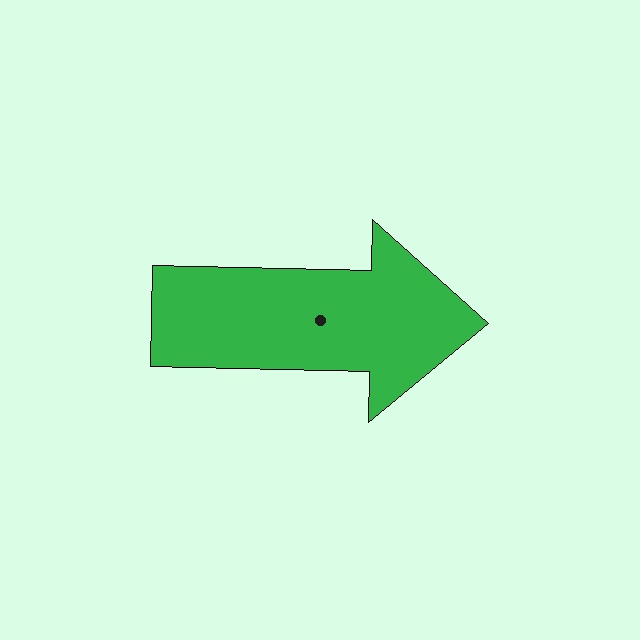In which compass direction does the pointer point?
East.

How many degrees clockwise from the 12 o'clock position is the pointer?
Approximately 91 degrees.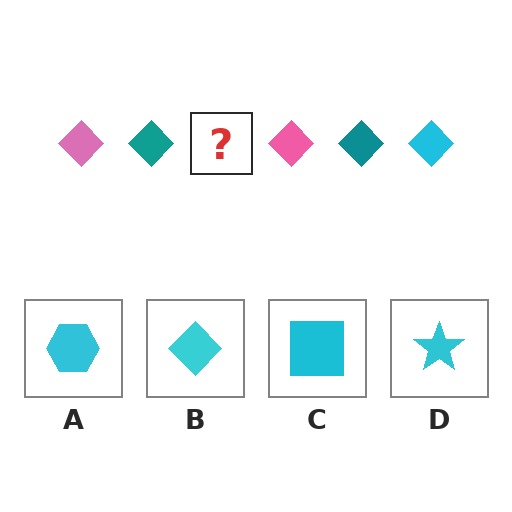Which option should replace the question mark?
Option B.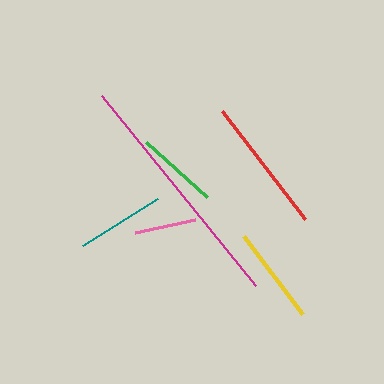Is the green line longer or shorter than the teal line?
The teal line is longer than the green line.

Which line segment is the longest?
The magenta line is the longest at approximately 244 pixels.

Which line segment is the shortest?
The pink line is the shortest at approximately 61 pixels.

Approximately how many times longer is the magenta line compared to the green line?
The magenta line is approximately 3.0 times the length of the green line.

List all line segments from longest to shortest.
From longest to shortest: magenta, red, yellow, teal, green, pink.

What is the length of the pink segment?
The pink segment is approximately 61 pixels long.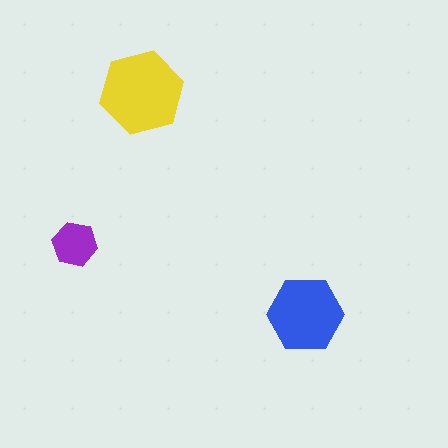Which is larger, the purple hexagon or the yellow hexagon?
The yellow one.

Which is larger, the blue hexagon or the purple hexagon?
The blue one.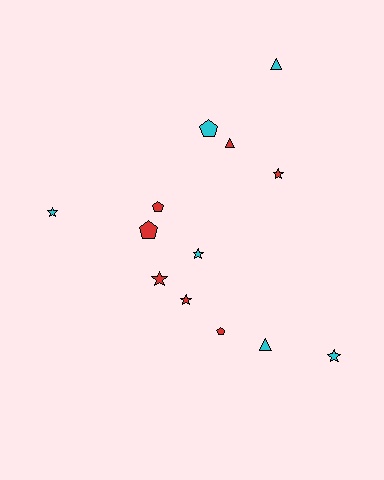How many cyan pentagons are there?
There is 1 cyan pentagon.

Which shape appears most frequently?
Star, with 6 objects.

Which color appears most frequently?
Red, with 7 objects.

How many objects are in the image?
There are 13 objects.